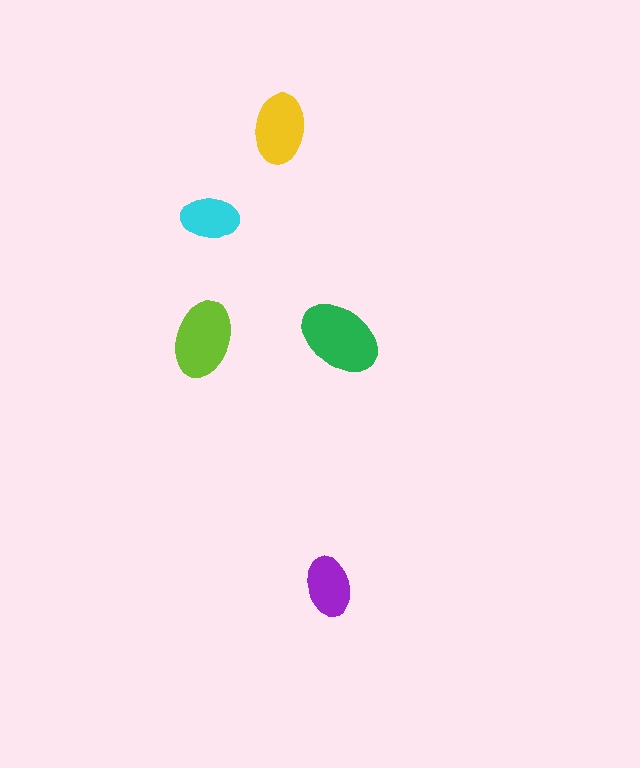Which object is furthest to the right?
The green ellipse is rightmost.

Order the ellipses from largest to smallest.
the green one, the lime one, the yellow one, the purple one, the cyan one.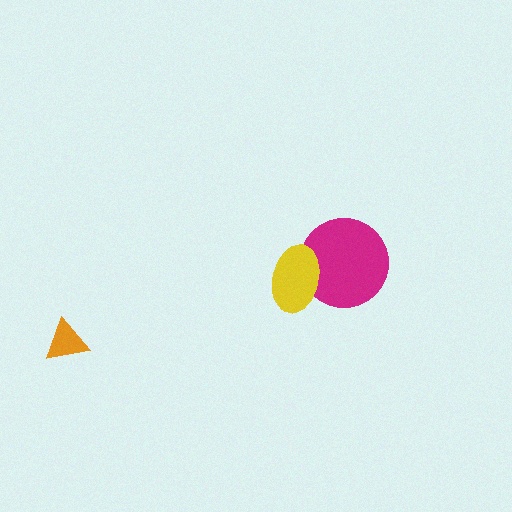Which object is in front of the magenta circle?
The yellow ellipse is in front of the magenta circle.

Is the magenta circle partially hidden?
Yes, it is partially covered by another shape.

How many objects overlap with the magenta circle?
1 object overlaps with the magenta circle.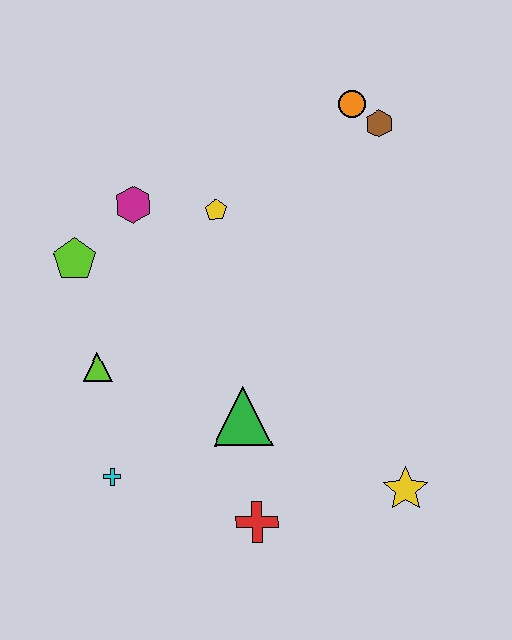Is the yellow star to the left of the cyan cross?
No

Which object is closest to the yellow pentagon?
The magenta hexagon is closest to the yellow pentagon.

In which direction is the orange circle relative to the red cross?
The orange circle is above the red cross.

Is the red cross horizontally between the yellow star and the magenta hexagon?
Yes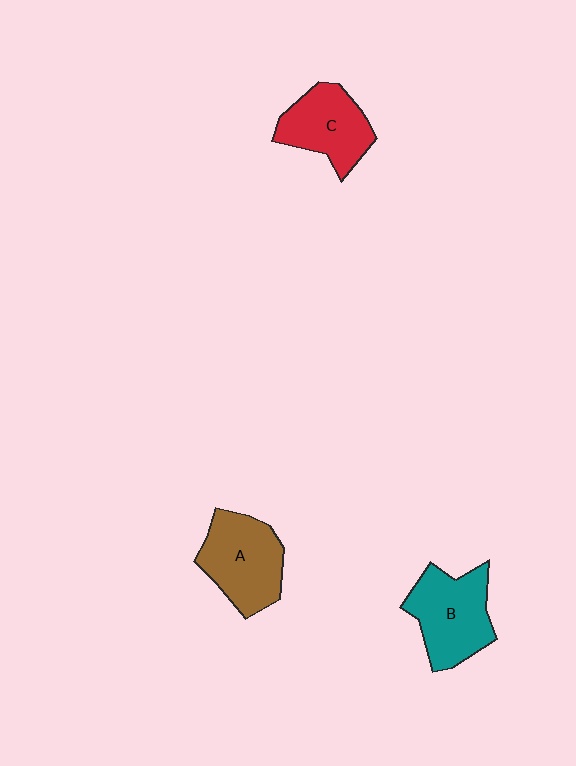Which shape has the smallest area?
Shape C (red).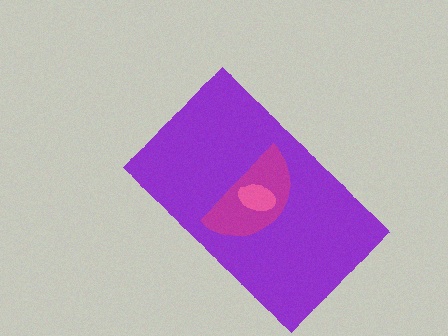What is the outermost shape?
The purple rectangle.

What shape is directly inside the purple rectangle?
The magenta semicircle.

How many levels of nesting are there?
3.